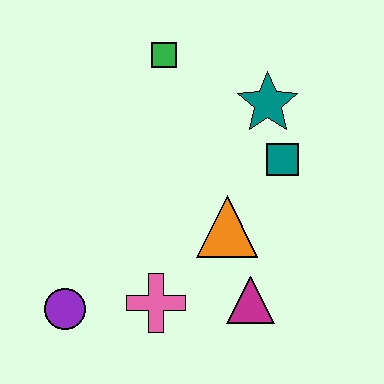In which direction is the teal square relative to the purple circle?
The teal square is to the right of the purple circle.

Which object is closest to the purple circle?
The pink cross is closest to the purple circle.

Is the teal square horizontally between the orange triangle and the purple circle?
No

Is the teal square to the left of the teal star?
No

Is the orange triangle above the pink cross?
Yes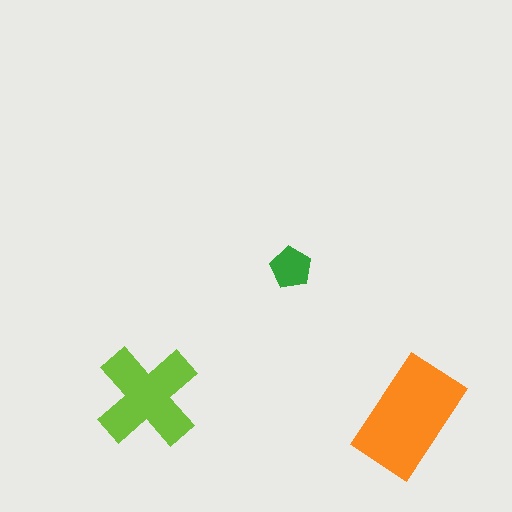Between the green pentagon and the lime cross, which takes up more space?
The lime cross.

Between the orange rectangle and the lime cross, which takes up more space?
The orange rectangle.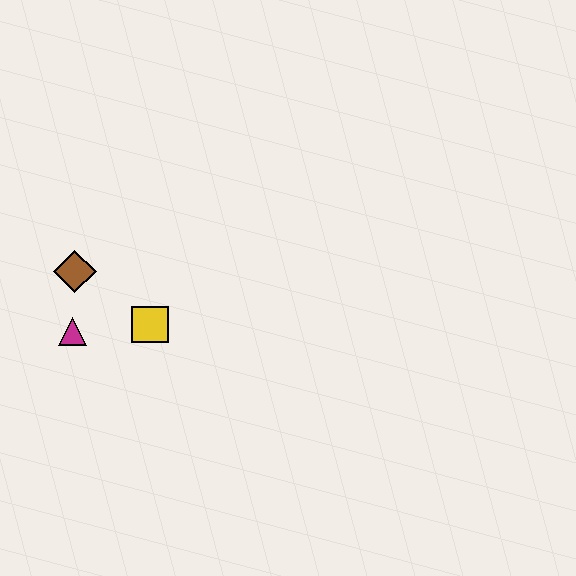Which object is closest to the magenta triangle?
The brown diamond is closest to the magenta triangle.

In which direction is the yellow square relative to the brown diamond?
The yellow square is to the right of the brown diamond.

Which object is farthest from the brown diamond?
The yellow square is farthest from the brown diamond.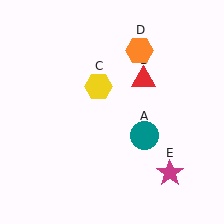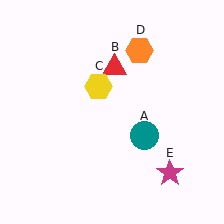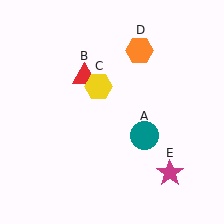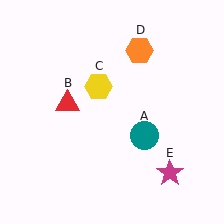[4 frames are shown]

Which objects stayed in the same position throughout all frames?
Teal circle (object A) and yellow hexagon (object C) and orange hexagon (object D) and magenta star (object E) remained stationary.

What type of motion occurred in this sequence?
The red triangle (object B) rotated counterclockwise around the center of the scene.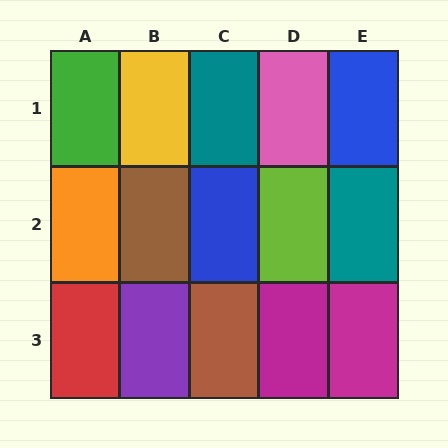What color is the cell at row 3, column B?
Purple.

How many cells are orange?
1 cell is orange.